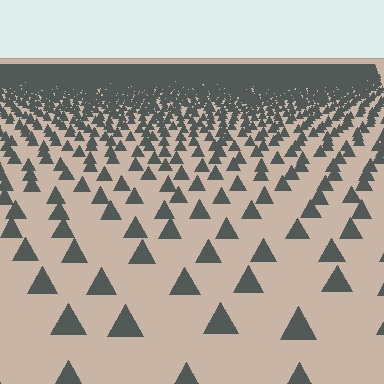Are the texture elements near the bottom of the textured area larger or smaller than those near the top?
Larger. Near the bottom, elements are closer to the viewer and appear at a bigger on-screen size.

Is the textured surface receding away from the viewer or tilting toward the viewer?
The surface is receding away from the viewer. Texture elements get smaller and denser toward the top.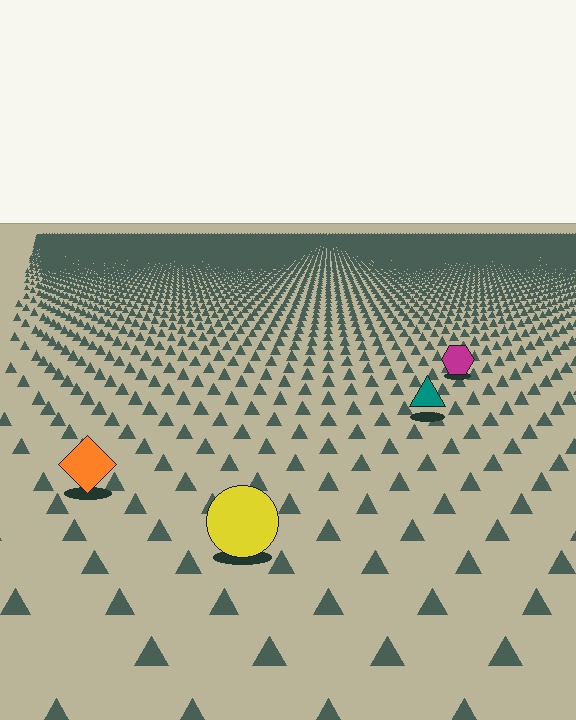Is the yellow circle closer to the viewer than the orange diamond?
Yes. The yellow circle is closer — you can tell from the texture gradient: the ground texture is coarser near it.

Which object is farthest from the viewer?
The magenta hexagon is farthest from the viewer. It appears smaller and the ground texture around it is denser.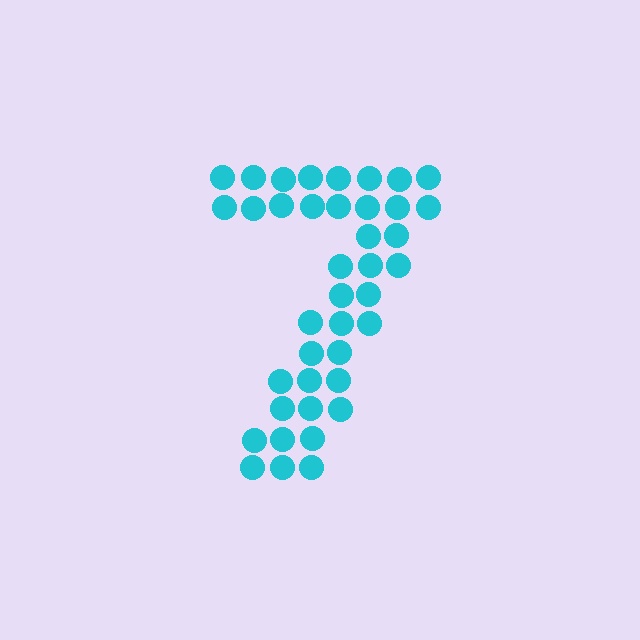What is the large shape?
The large shape is the digit 7.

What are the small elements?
The small elements are circles.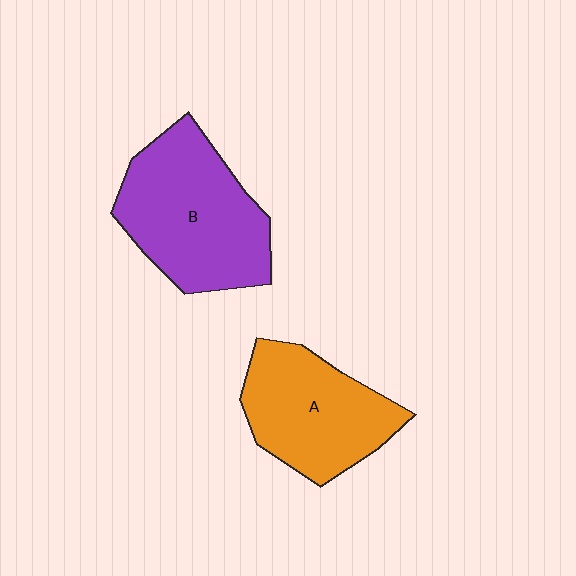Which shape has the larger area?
Shape B (purple).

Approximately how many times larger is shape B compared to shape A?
Approximately 1.2 times.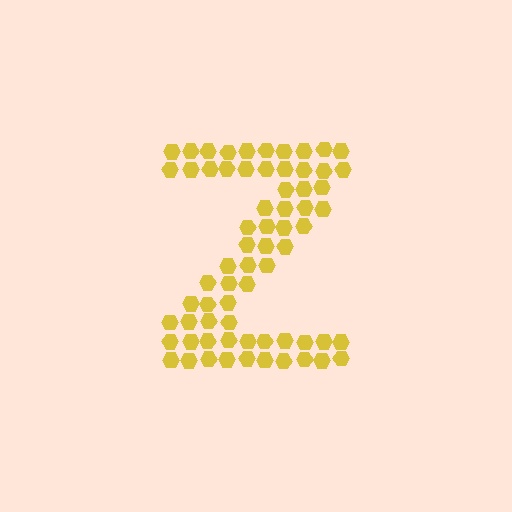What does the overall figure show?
The overall figure shows the letter Z.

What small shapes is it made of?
It is made of small hexagons.